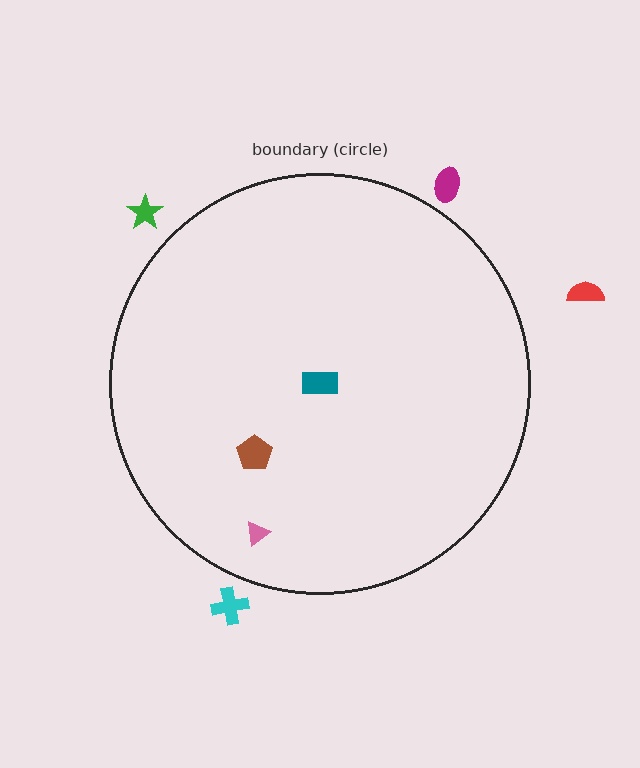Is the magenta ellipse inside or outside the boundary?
Outside.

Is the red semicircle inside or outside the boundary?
Outside.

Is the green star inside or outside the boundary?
Outside.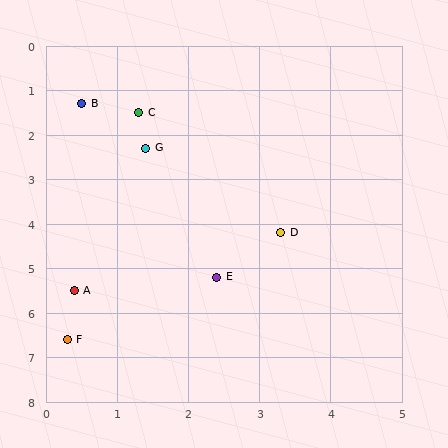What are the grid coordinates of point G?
Point G is at approximately (1.4, 2.3).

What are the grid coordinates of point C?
Point C is at approximately (1.3, 1.5).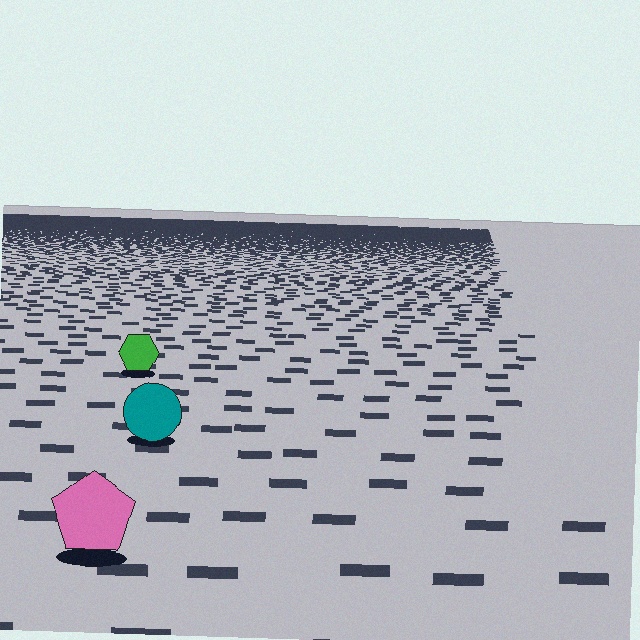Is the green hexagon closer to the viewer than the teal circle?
No. The teal circle is closer — you can tell from the texture gradient: the ground texture is coarser near it.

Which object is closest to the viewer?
The pink pentagon is closest. The texture marks near it are larger and more spread out.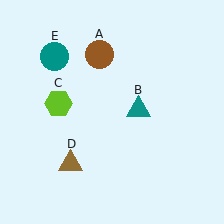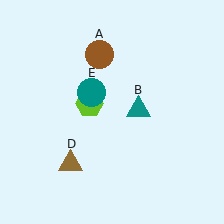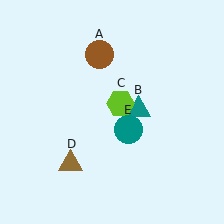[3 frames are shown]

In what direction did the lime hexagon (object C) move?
The lime hexagon (object C) moved right.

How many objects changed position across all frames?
2 objects changed position: lime hexagon (object C), teal circle (object E).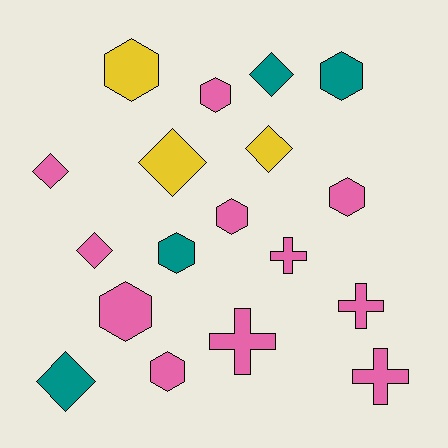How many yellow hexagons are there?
There is 1 yellow hexagon.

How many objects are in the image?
There are 18 objects.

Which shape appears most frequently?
Hexagon, with 8 objects.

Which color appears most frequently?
Pink, with 11 objects.